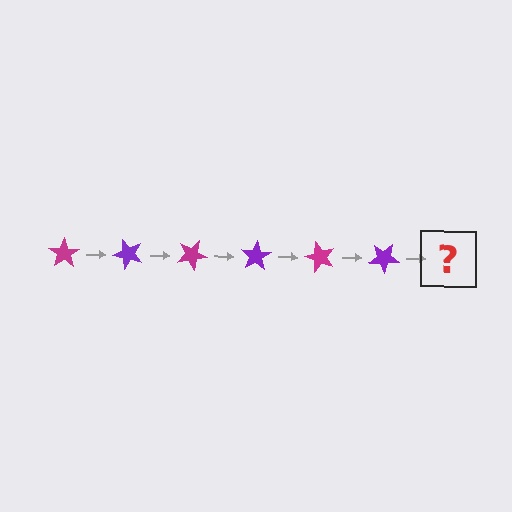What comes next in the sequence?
The next element should be a magenta star, rotated 300 degrees from the start.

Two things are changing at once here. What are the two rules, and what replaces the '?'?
The two rules are that it rotates 50 degrees each step and the color cycles through magenta and purple. The '?' should be a magenta star, rotated 300 degrees from the start.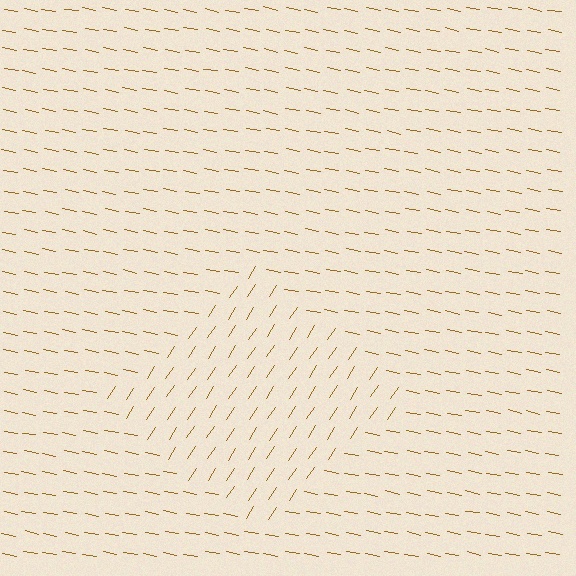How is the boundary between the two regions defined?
The boundary is defined purely by a change in line orientation (approximately 67 degrees difference). All lines are the same color and thickness.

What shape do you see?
I see a diamond.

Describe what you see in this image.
The image is filled with small brown line segments. A diamond region in the image has lines oriented differently from the surrounding lines, creating a visible texture boundary.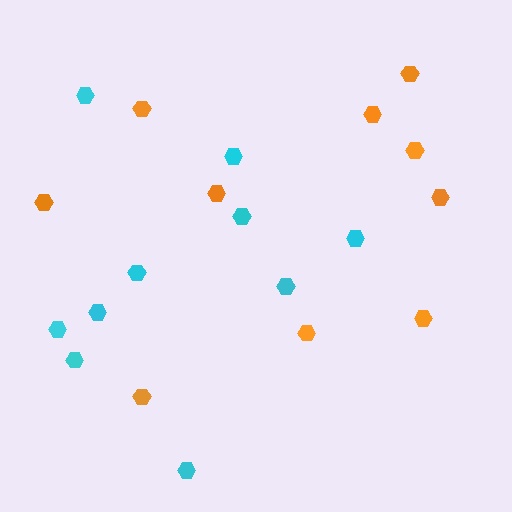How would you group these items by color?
There are 2 groups: one group of orange hexagons (10) and one group of cyan hexagons (10).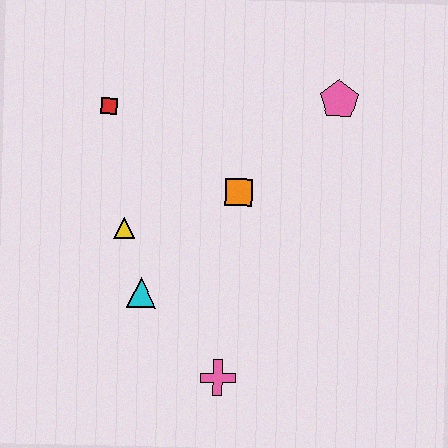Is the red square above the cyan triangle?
Yes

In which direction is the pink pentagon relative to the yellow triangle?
The pink pentagon is to the right of the yellow triangle.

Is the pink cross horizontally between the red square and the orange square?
Yes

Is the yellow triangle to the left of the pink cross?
Yes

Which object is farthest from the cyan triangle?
The pink pentagon is farthest from the cyan triangle.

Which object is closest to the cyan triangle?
The yellow triangle is closest to the cyan triangle.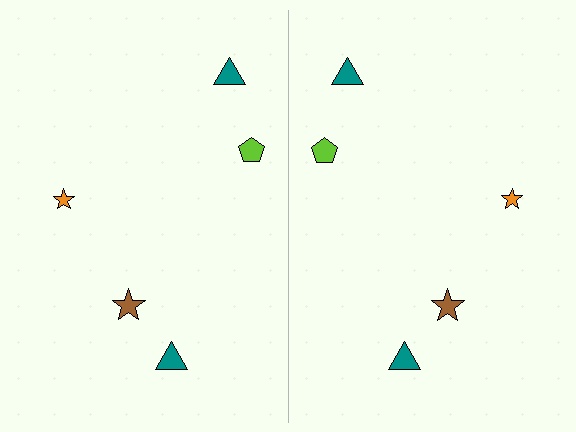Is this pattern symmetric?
Yes, this pattern has bilateral (reflection) symmetry.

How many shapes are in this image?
There are 10 shapes in this image.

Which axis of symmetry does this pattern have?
The pattern has a vertical axis of symmetry running through the center of the image.